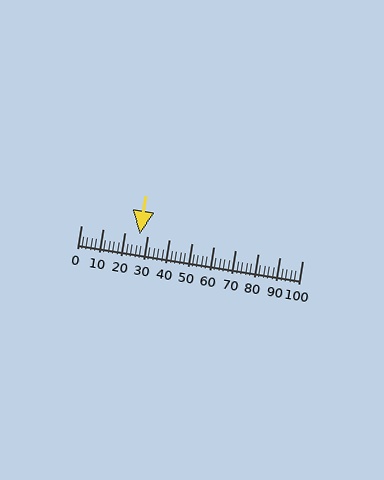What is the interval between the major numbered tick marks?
The major tick marks are spaced 10 units apart.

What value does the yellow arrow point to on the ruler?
The yellow arrow points to approximately 27.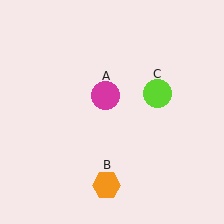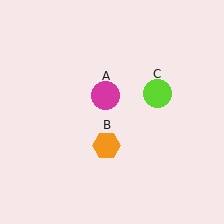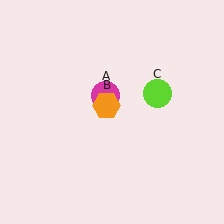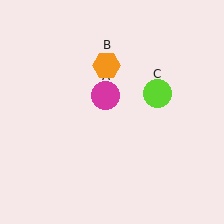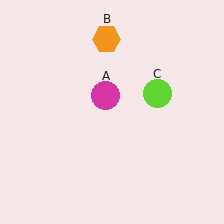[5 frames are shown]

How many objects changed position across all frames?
1 object changed position: orange hexagon (object B).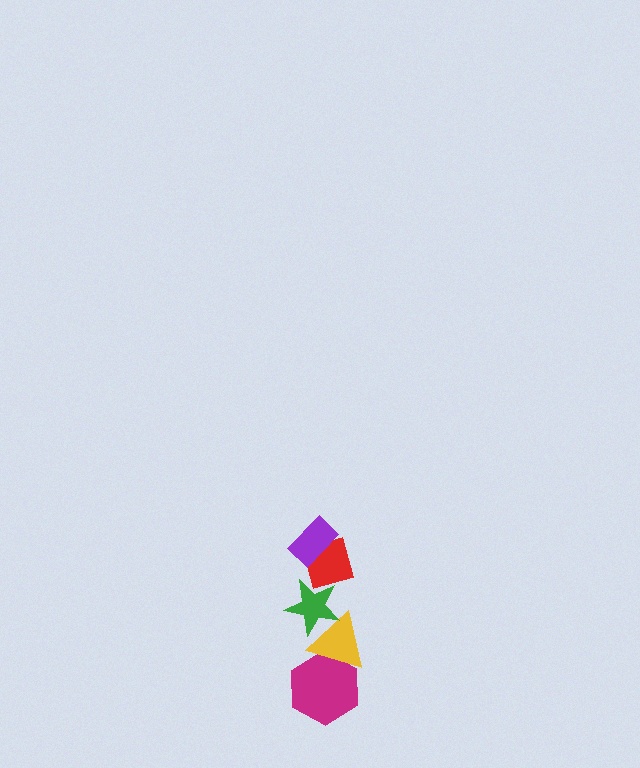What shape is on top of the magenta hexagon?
The yellow triangle is on top of the magenta hexagon.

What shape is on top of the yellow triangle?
The green star is on top of the yellow triangle.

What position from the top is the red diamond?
The red diamond is 2nd from the top.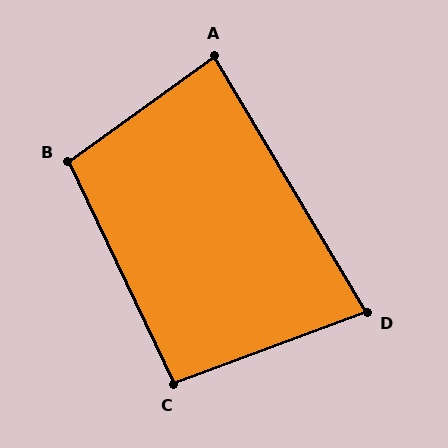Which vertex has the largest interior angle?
B, at approximately 100 degrees.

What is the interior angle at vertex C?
Approximately 95 degrees (approximately right).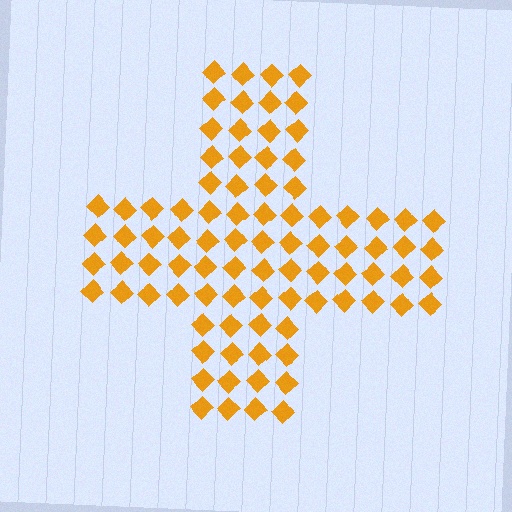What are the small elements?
The small elements are diamonds.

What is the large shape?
The large shape is a cross.